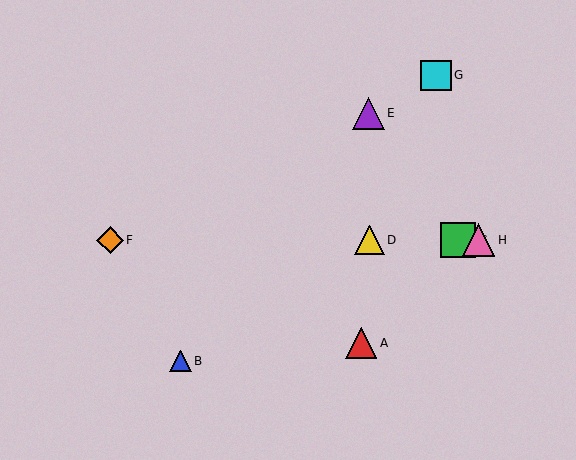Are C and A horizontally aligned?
No, C is at y≈240 and A is at y≈343.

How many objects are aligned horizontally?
4 objects (C, D, F, H) are aligned horizontally.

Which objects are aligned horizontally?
Objects C, D, F, H are aligned horizontally.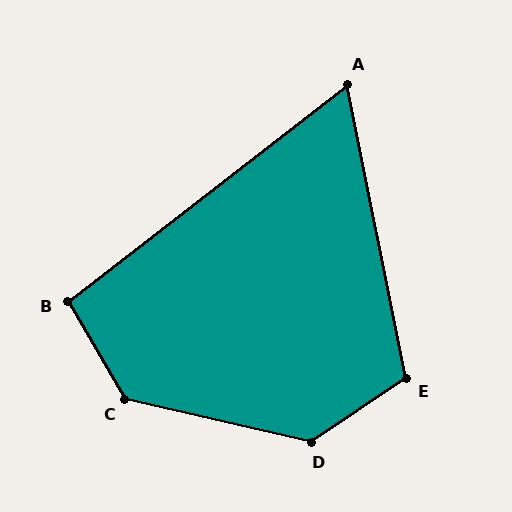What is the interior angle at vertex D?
Approximately 133 degrees (obtuse).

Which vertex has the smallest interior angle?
A, at approximately 64 degrees.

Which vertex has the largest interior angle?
C, at approximately 133 degrees.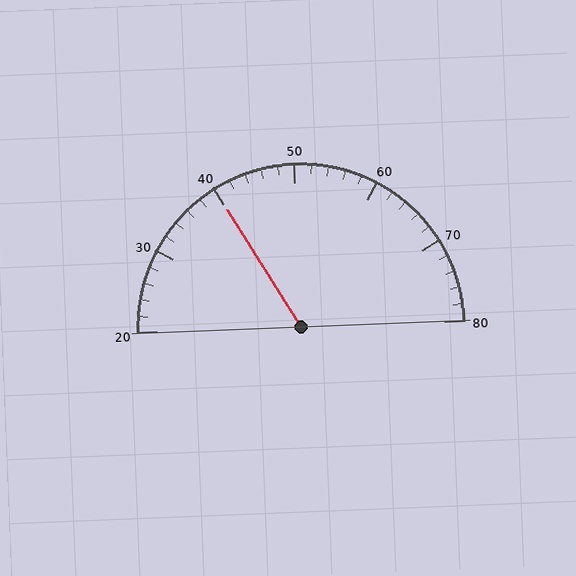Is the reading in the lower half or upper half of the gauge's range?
The reading is in the lower half of the range (20 to 80).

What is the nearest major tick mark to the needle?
The nearest major tick mark is 40.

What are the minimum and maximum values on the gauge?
The gauge ranges from 20 to 80.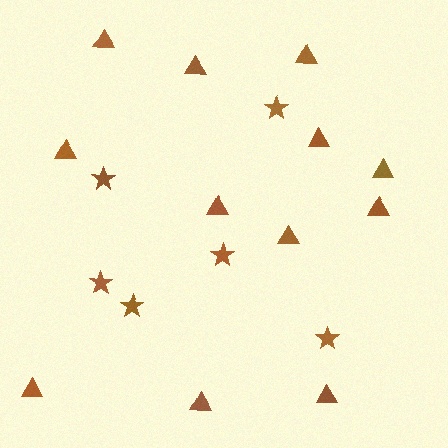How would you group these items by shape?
There are 2 groups: one group of triangles (12) and one group of stars (6).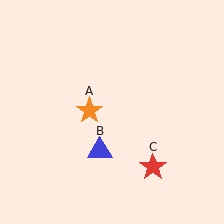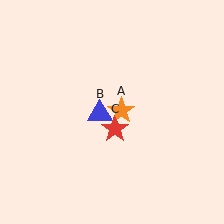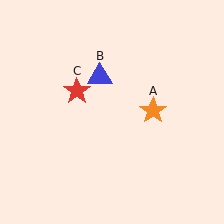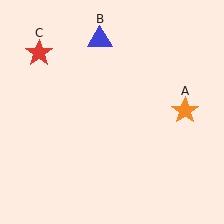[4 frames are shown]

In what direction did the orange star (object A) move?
The orange star (object A) moved right.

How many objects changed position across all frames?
3 objects changed position: orange star (object A), blue triangle (object B), red star (object C).